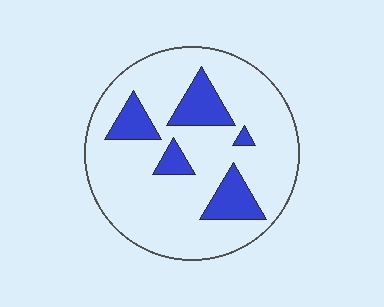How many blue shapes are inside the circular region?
5.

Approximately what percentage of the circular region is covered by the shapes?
Approximately 20%.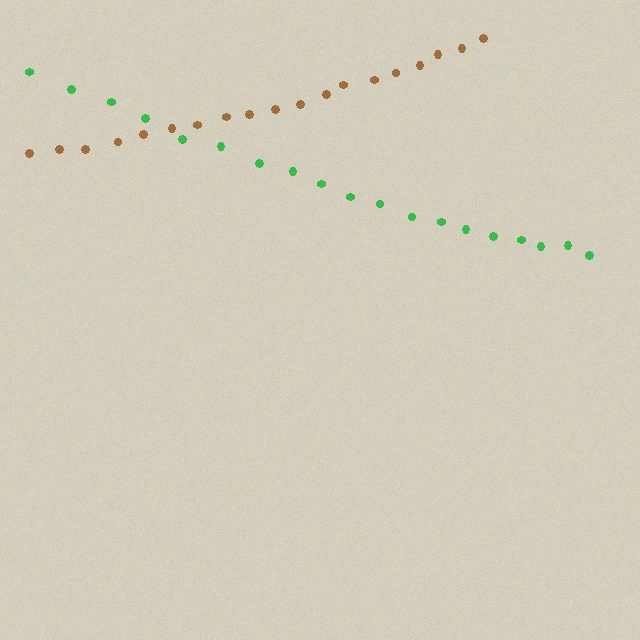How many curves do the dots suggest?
There are 2 distinct paths.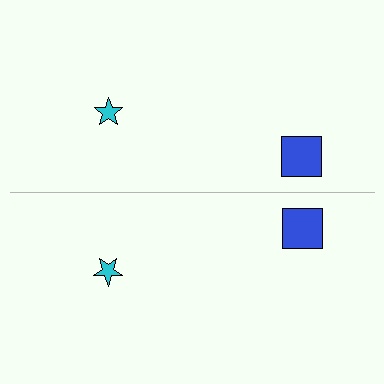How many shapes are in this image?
There are 4 shapes in this image.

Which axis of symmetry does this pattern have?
The pattern has a horizontal axis of symmetry running through the center of the image.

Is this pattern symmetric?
Yes, this pattern has bilateral (reflection) symmetry.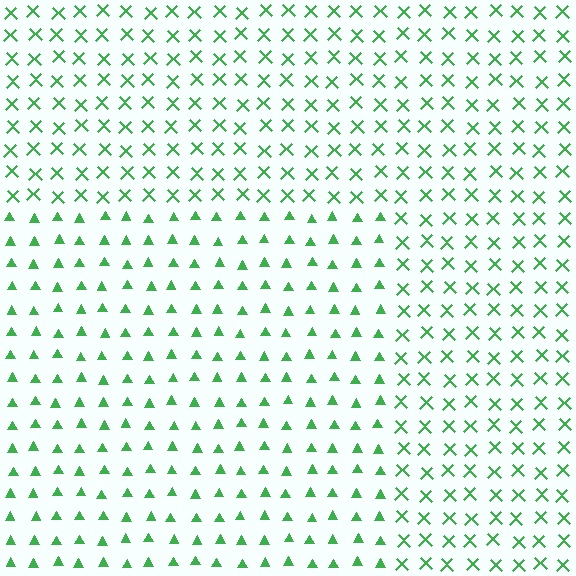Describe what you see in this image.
The image is filled with small green elements arranged in a uniform grid. A rectangle-shaped region contains triangles, while the surrounding area contains X marks. The boundary is defined purely by the change in element shape.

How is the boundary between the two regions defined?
The boundary is defined by a change in element shape: triangles inside vs. X marks outside. All elements share the same color and spacing.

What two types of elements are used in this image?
The image uses triangles inside the rectangle region and X marks outside it.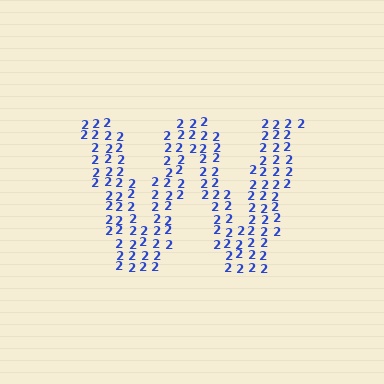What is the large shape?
The large shape is the letter W.